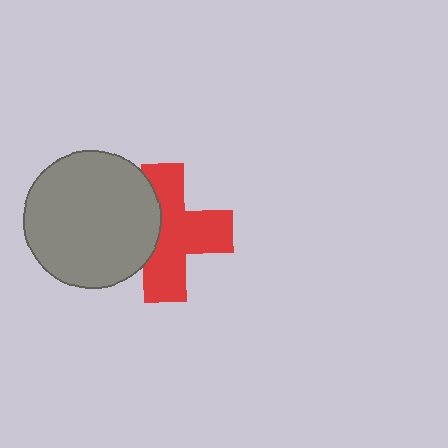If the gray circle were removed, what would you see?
You would see the complete red cross.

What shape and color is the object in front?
The object in front is a gray circle.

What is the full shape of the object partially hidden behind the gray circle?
The partially hidden object is a red cross.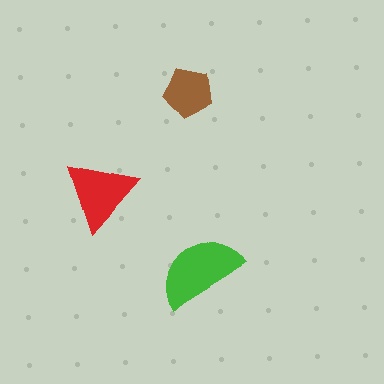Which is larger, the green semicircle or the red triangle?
The green semicircle.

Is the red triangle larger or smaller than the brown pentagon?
Larger.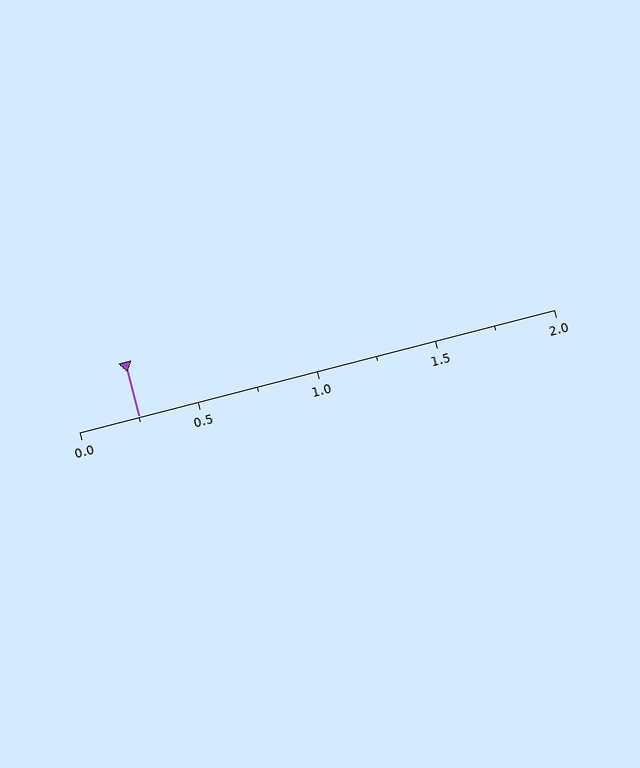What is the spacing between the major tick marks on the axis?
The major ticks are spaced 0.5 apart.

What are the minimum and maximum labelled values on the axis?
The axis runs from 0.0 to 2.0.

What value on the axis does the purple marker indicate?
The marker indicates approximately 0.25.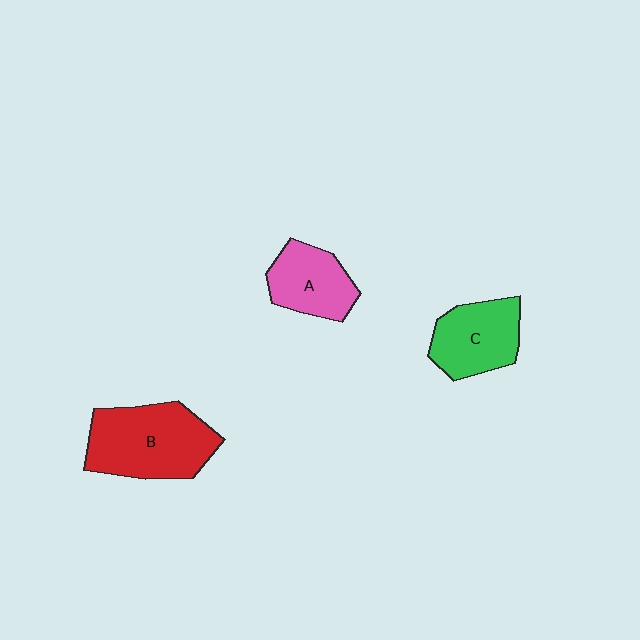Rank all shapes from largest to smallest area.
From largest to smallest: B (red), C (green), A (pink).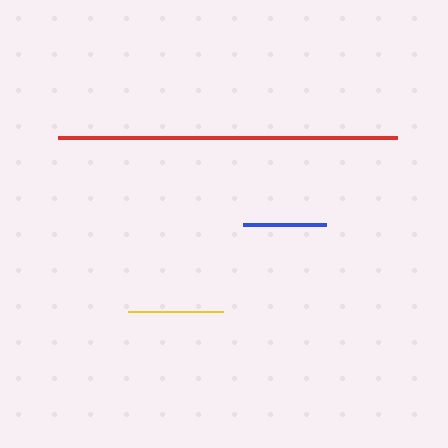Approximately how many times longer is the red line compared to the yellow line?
The red line is approximately 3.6 times the length of the yellow line.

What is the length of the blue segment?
The blue segment is approximately 84 pixels long.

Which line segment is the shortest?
The blue line is the shortest at approximately 84 pixels.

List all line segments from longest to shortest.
From longest to shortest: red, yellow, blue.